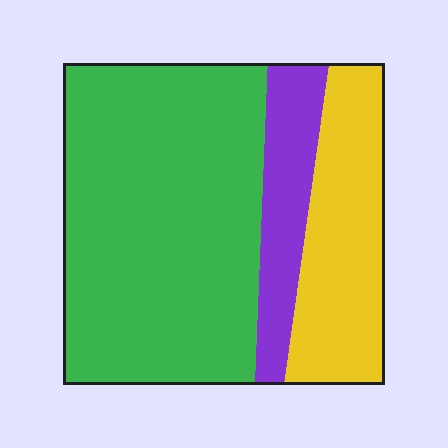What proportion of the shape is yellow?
Yellow covers around 25% of the shape.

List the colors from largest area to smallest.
From largest to smallest: green, yellow, purple.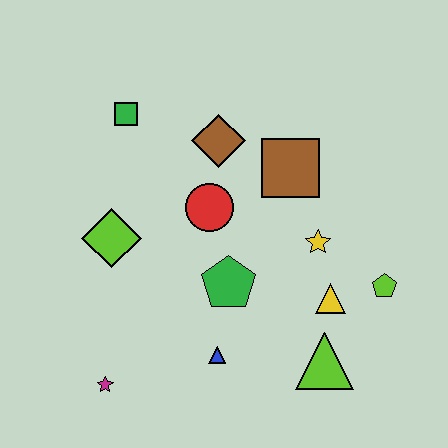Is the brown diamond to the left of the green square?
No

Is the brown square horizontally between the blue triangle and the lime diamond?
No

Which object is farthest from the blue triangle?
The green square is farthest from the blue triangle.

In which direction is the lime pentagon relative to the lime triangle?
The lime pentagon is above the lime triangle.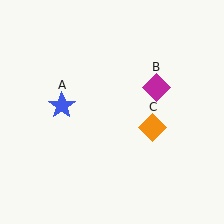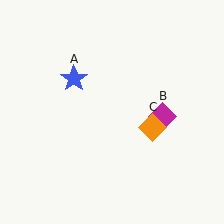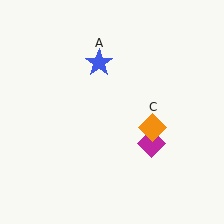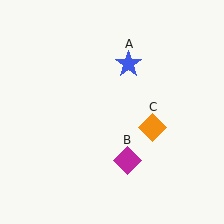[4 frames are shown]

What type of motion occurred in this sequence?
The blue star (object A), magenta diamond (object B) rotated clockwise around the center of the scene.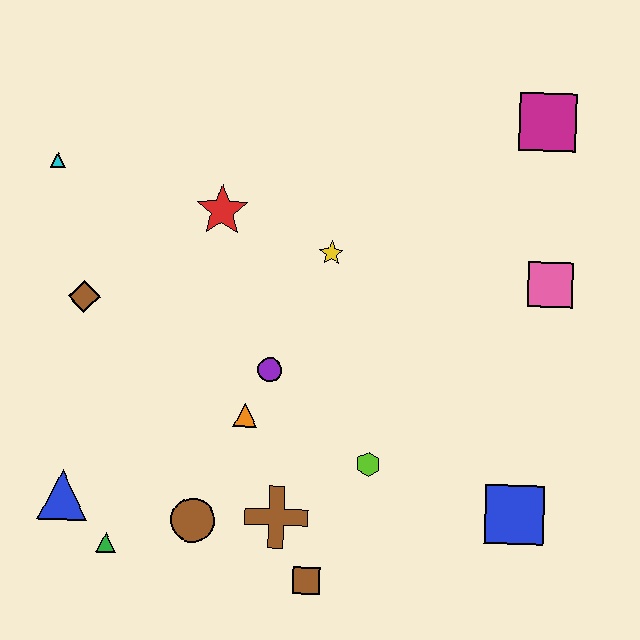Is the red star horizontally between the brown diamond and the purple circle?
Yes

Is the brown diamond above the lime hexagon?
Yes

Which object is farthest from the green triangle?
The magenta square is farthest from the green triangle.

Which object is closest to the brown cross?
The brown square is closest to the brown cross.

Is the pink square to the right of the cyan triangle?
Yes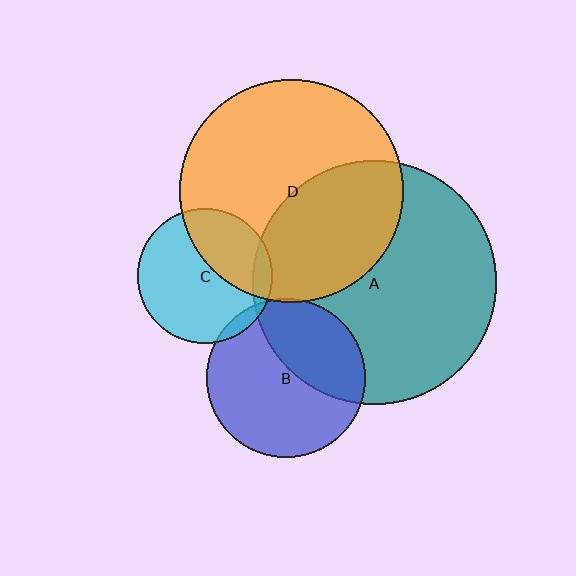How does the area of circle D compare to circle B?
Approximately 2.0 times.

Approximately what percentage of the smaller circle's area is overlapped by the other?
Approximately 5%.